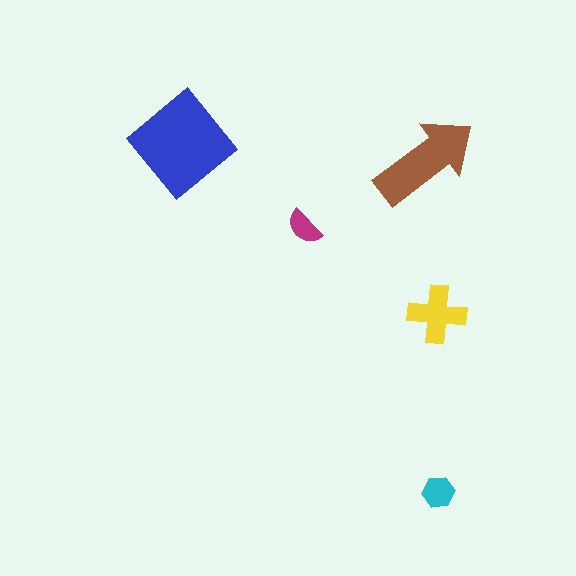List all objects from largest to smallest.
The blue diamond, the brown arrow, the yellow cross, the cyan hexagon, the magenta semicircle.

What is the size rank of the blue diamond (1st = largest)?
1st.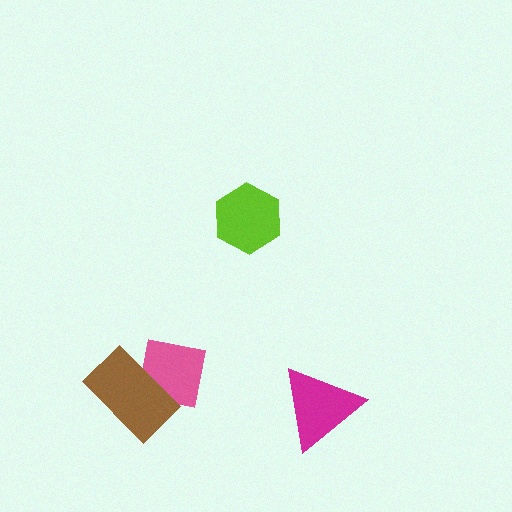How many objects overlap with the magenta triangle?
0 objects overlap with the magenta triangle.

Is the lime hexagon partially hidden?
No, no other shape covers it.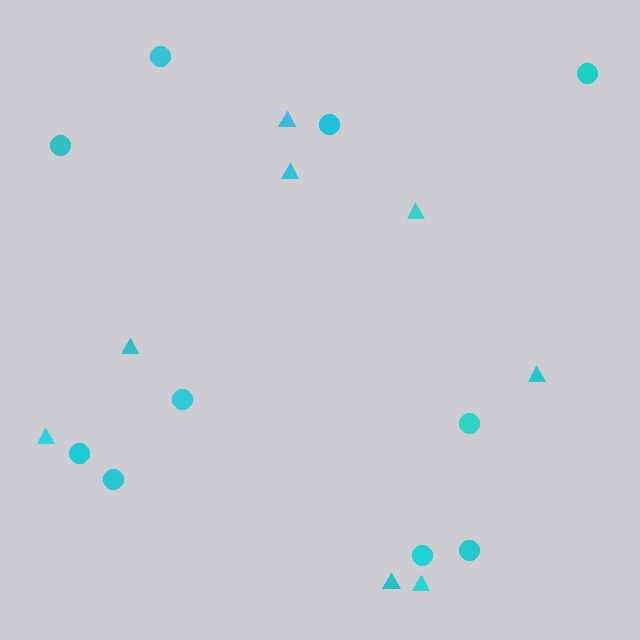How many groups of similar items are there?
There are 2 groups: one group of triangles (8) and one group of circles (10).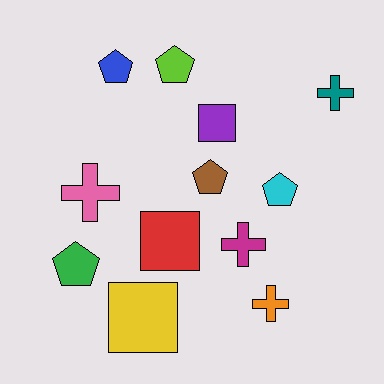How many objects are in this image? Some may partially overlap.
There are 12 objects.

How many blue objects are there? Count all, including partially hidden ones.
There is 1 blue object.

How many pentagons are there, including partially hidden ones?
There are 5 pentagons.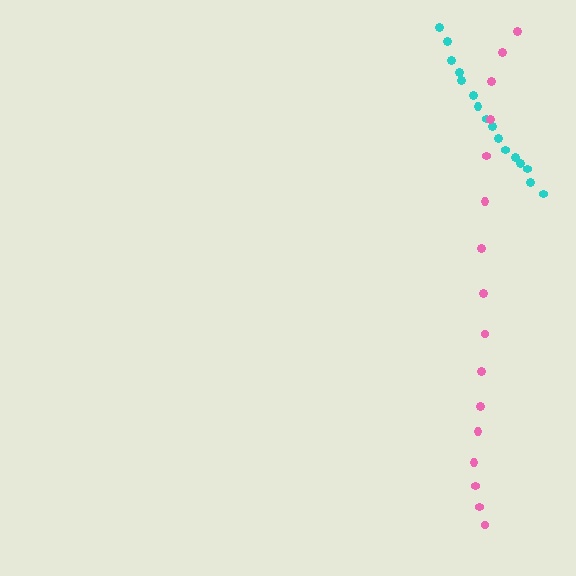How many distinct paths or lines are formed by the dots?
There are 2 distinct paths.